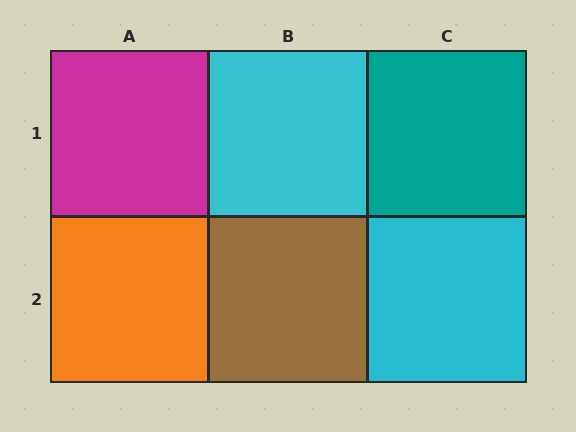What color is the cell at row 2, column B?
Brown.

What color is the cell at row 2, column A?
Orange.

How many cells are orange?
1 cell is orange.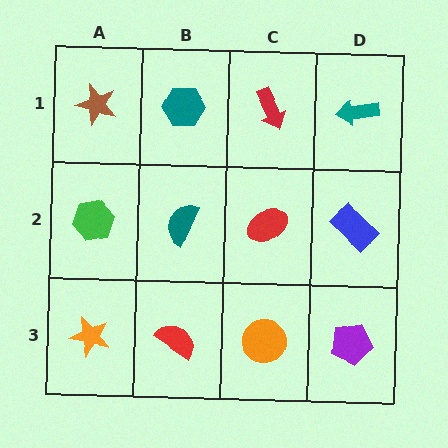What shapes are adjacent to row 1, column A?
A green hexagon (row 2, column A), a teal hexagon (row 1, column B).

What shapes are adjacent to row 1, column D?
A blue rectangle (row 2, column D), a red arrow (row 1, column C).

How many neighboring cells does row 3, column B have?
3.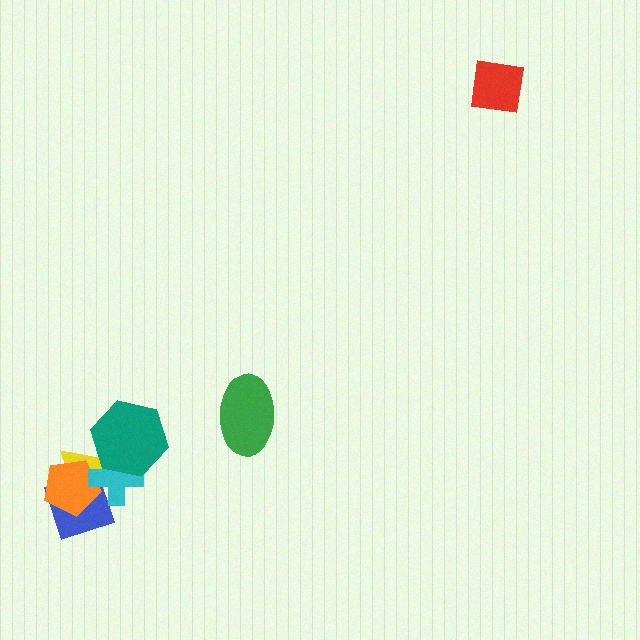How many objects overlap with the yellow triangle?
4 objects overlap with the yellow triangle.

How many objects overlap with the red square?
0 objects overlap with the red square.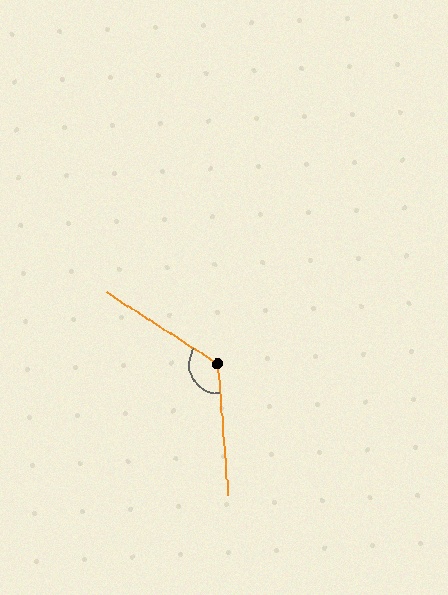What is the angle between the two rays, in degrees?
Approximately 127 degrees.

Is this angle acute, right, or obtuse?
It is obtuse.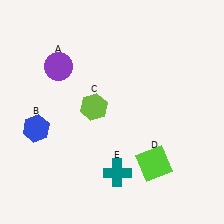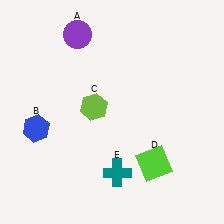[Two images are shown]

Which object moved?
The purple circle (A) moved up.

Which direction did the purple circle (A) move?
The purple circle (A) moved up.